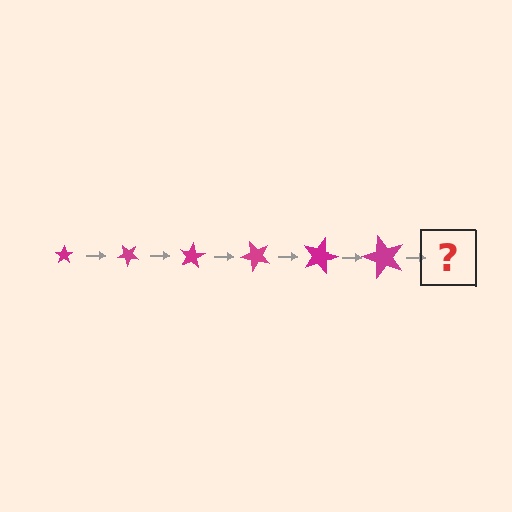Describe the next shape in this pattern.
It should be a star, larger than the previous one and rotated 240 degrees from the start.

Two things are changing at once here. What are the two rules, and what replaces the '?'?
The two rules are that the star grows larger each step and it rotates 40 degrees each step. The '?' should be a star, larger than the previous one and rotated 240 degrees from the start.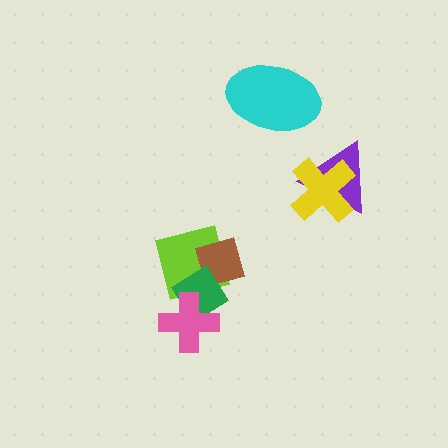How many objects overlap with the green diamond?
3 objects overlap with the green diamond.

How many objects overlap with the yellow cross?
1 object overlaps with the yellow cross.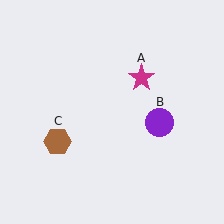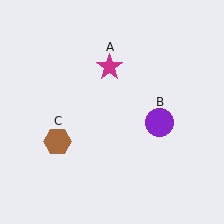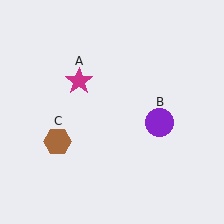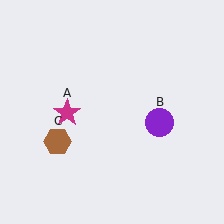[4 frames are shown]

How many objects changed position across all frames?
1 object changed position: magenta star (object A).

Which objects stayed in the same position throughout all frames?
Purple circle (object B) and brown hexagon (object C) remained stationary.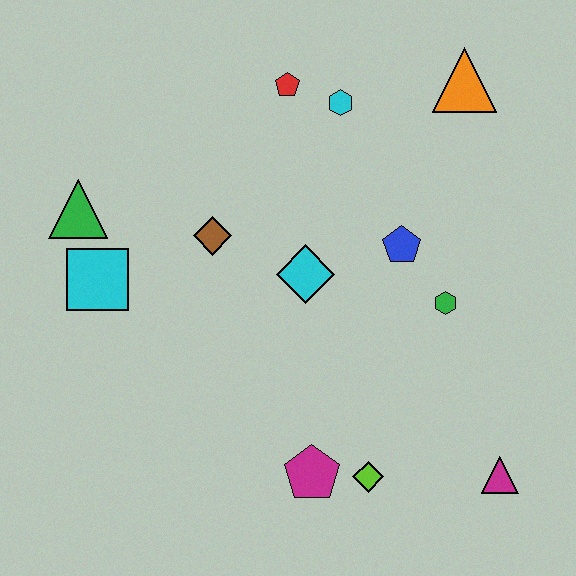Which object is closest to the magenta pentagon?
The lime diamond is closest to the magenta pentagon.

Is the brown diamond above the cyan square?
Yes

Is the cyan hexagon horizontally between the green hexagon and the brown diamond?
Yes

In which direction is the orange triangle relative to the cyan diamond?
The orange triangle is above the cyan diamond.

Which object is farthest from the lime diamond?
The orange triangle is farthest from the lime diamond.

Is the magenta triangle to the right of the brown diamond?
Yes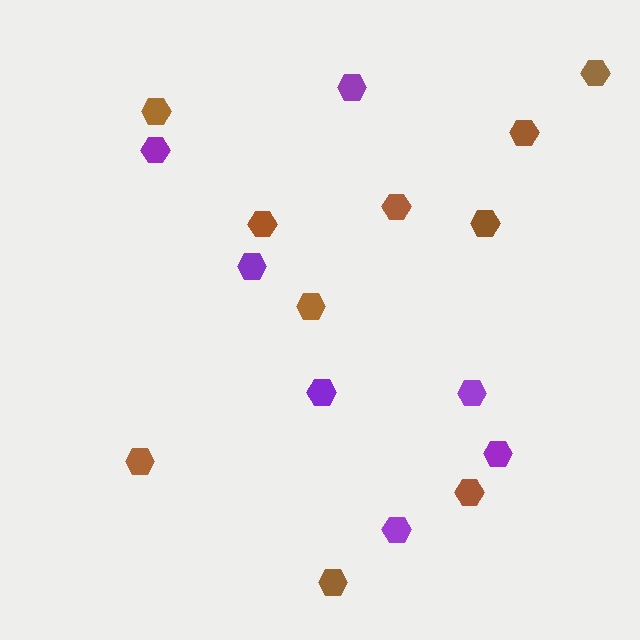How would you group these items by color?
There are 2 groups: one group of brown hexagons (10) and one group of purple hexagons (7).